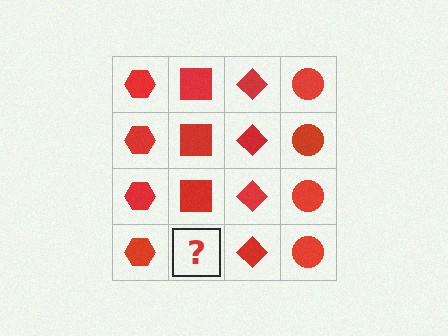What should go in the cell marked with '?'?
The missing cell should contain a red square.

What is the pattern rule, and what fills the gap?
The rule is that each column has a consistent shape. The gap should be filled with a red square.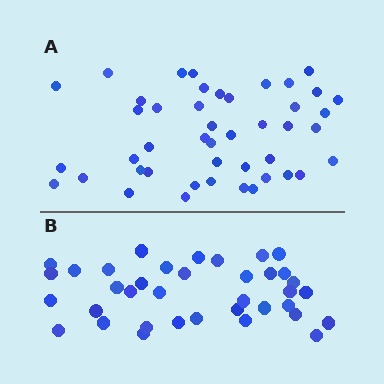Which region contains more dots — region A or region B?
Region A (the top region) has more dots.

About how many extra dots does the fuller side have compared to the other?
Region A has roughly 8 or so more dots than region B.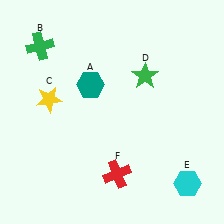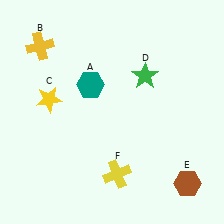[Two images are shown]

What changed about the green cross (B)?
In Image 1, B is green. In Image 2, it changed to yellow.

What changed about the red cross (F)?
In Image 1, F is red. In Image 2, it changed to yellow.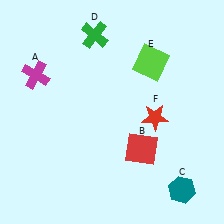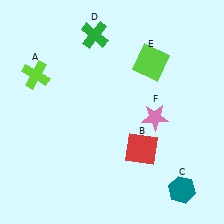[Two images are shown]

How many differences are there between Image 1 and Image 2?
There are 2 differences between the two images.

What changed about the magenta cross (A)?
In Image 1, A is magenta. In Image 2, it changed to lime.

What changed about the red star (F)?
In Image 1, F is red. In Image 2, it changed to pink.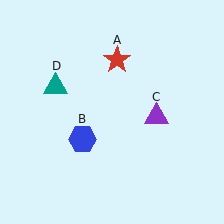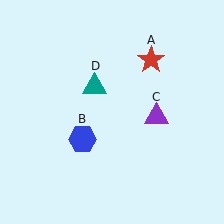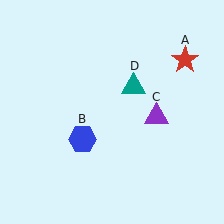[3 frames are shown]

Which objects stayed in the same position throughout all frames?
Blue hexagon (object B) and purple triangle (object C) remained stationary.